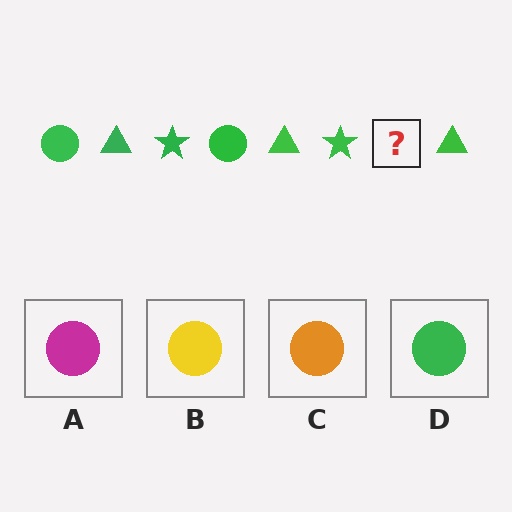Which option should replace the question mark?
Option D.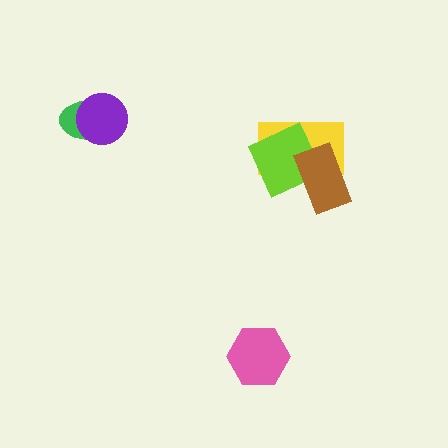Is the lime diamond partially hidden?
Yes, it is partially covered by another shape.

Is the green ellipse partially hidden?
Yes, it is partially covered by another shape.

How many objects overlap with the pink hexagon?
0 objects overlap with the pink hexagon.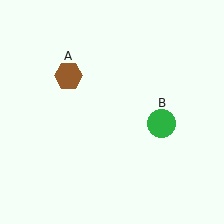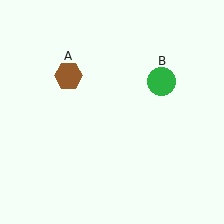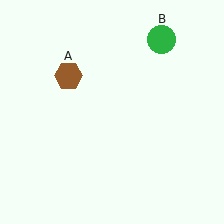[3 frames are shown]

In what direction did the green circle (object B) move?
The green circle (object B) moved up.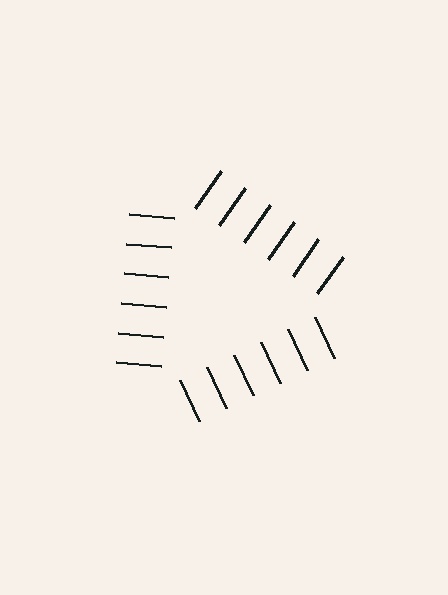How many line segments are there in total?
18 — 6 along each of the 3 edges.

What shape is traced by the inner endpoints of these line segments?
An illusory triangle — the line segments terminate on its edges but no continuous stroke is drawn.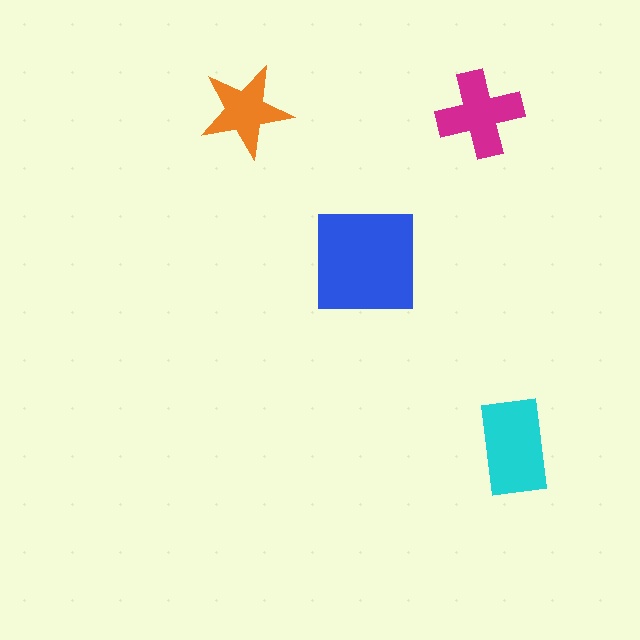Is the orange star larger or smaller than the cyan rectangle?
Smaller.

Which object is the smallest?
The orange star.